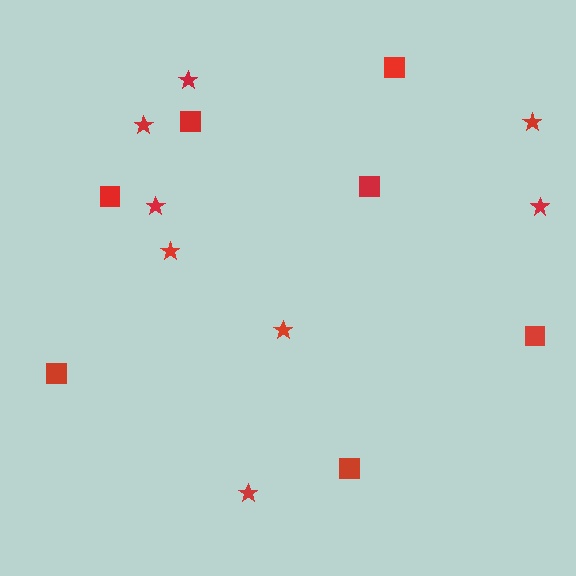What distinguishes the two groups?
There are 2 groups: one group of stars (8) and one group of squares (7).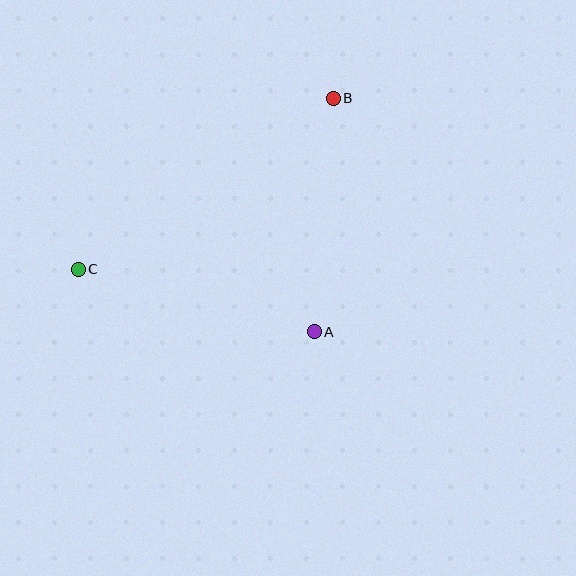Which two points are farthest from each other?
Points B and C are farthest from each other.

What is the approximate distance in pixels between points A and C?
The distance between A and C is approximately 244 pixels.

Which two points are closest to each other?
Points A and B are closest to each other.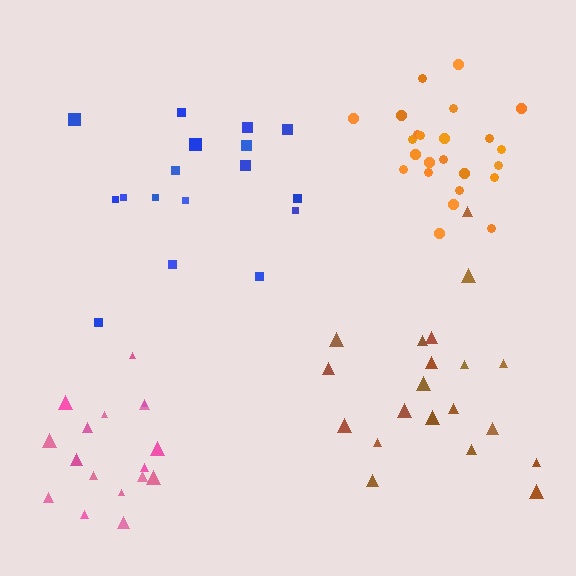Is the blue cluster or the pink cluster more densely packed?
Pink.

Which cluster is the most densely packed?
Orange.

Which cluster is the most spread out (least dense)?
Blue.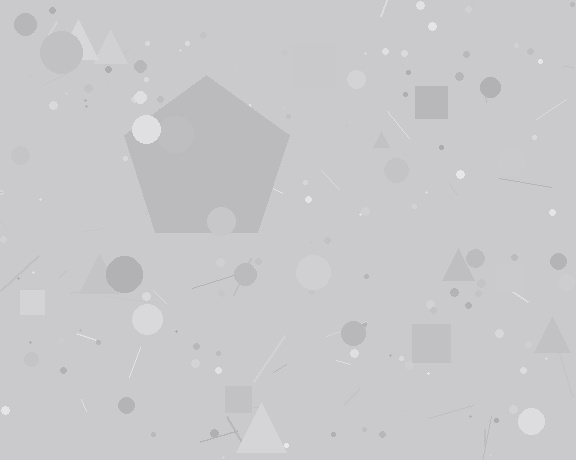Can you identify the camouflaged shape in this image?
The camouflaged shape is a pentagon.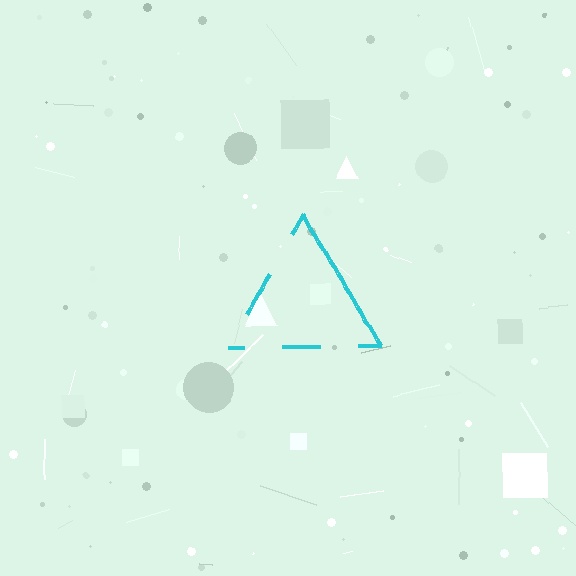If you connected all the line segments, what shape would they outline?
They would outline a triangle.